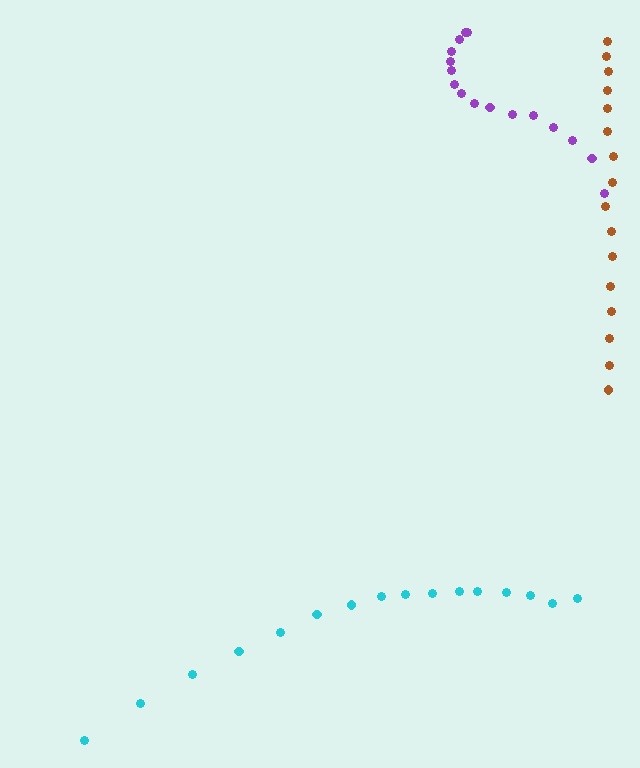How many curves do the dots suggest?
There are 3 distinct paths.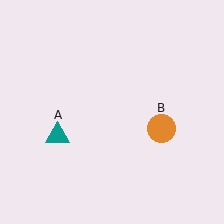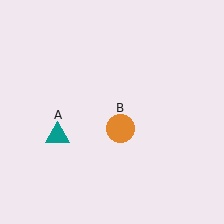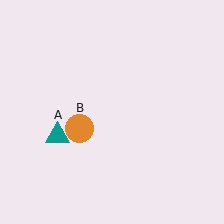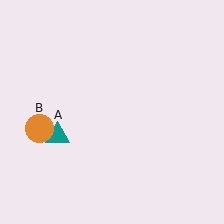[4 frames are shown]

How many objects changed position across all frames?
1 object changed position: orange circle (object B).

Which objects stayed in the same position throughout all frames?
Teal triangle (object A) remained stationary.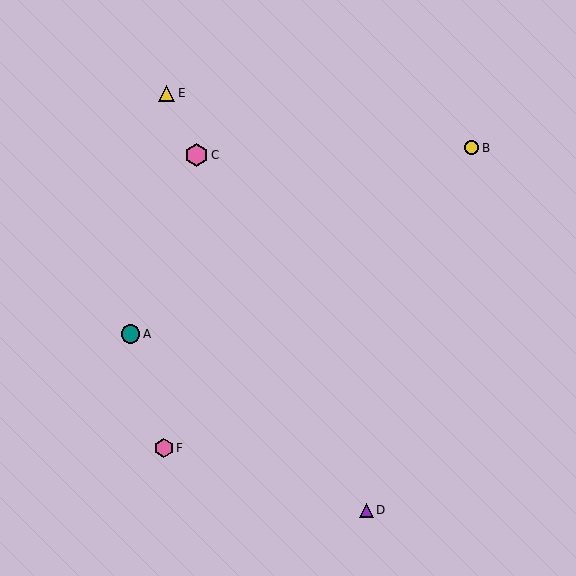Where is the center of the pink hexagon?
The center of the pink hexagon is at (164, 448).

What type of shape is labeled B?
Shape B is a yellow circle.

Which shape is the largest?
The pink hexagon (labeled C) is the largest.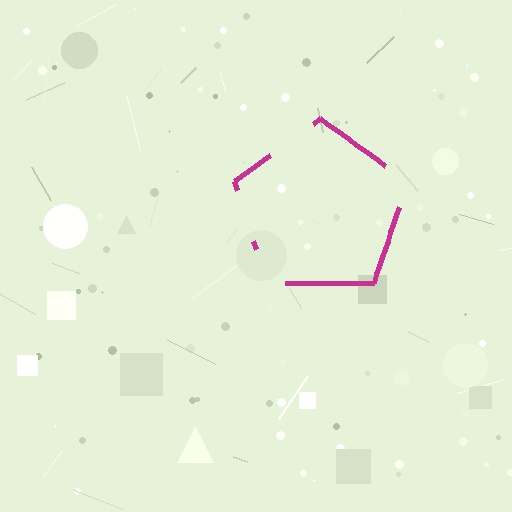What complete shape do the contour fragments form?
The contour fragments form a pentagon.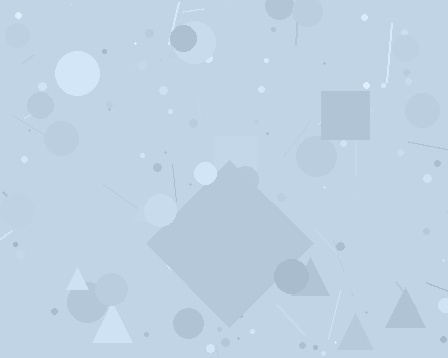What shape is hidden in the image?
A diamond is hidden in the image.